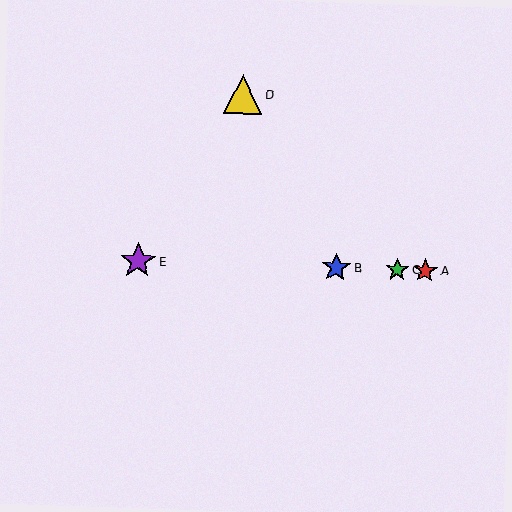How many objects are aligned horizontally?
4 objects (A, B, C, E) are aligned horizontally.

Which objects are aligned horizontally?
Objects A, B, C, E are aligned horizontally.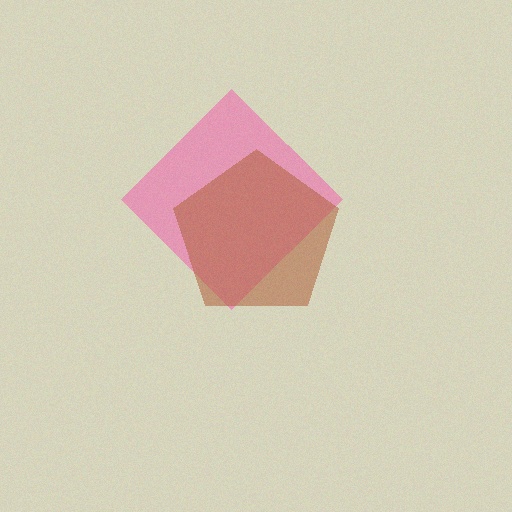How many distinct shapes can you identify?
There are 2 distinct shapes: a pink diamond, a brown pentagon.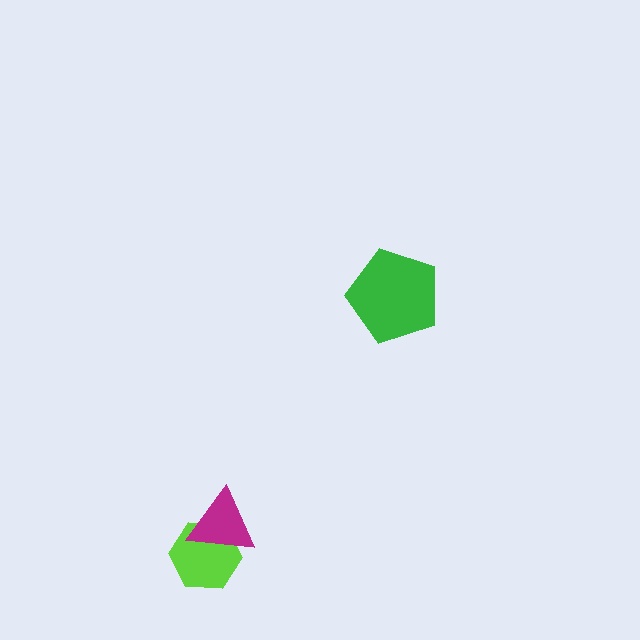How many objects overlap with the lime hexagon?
1 object overlaps with the lime hexagon.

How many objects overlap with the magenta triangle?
1 object overlaps with the magenta triangle.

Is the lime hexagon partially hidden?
Yes, it is partially covered by another shape.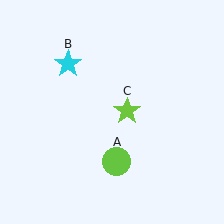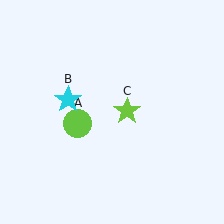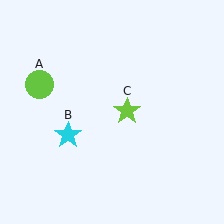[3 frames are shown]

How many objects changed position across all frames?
2 objects changed position: lime circle (object A), cyan star (object B).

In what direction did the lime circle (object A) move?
The lime circle (object A) moved up and to the left.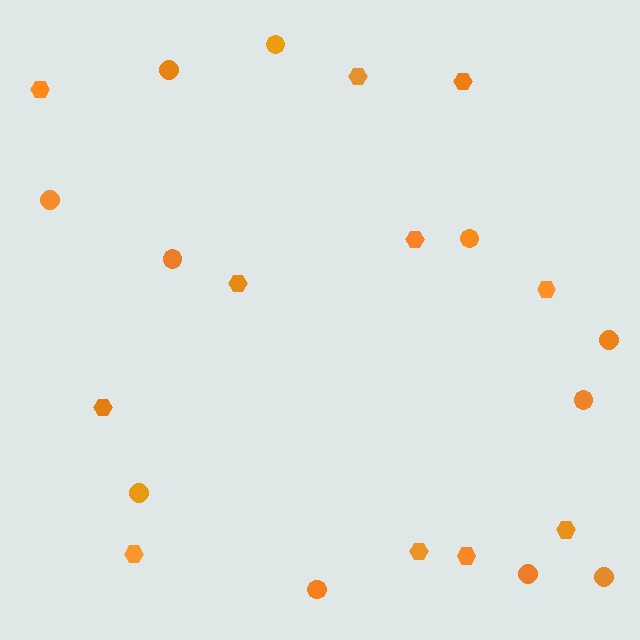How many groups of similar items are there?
There are 2 groups: one group of hexagons (11) and one group of circles (11).